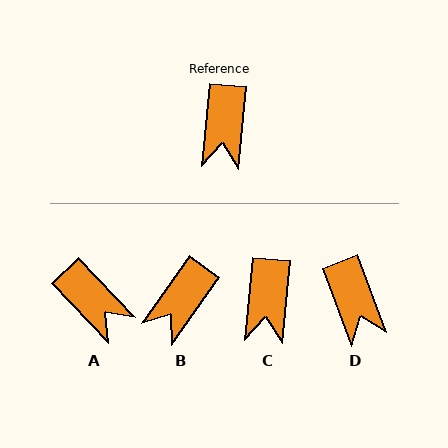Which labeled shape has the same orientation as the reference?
C.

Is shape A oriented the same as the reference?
No, it is off by about 50 degrees.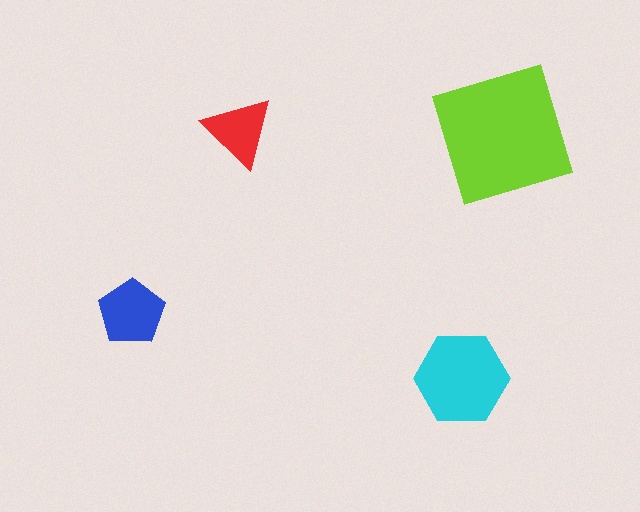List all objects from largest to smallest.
The lime square, the cyan hexagon, the blue pentagon, the red triangle.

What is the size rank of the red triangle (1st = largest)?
4th.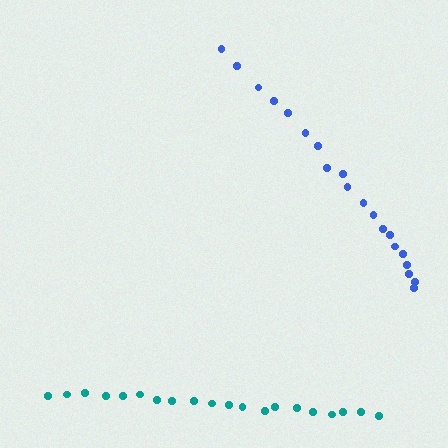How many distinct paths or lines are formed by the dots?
There are 2 distinct paths.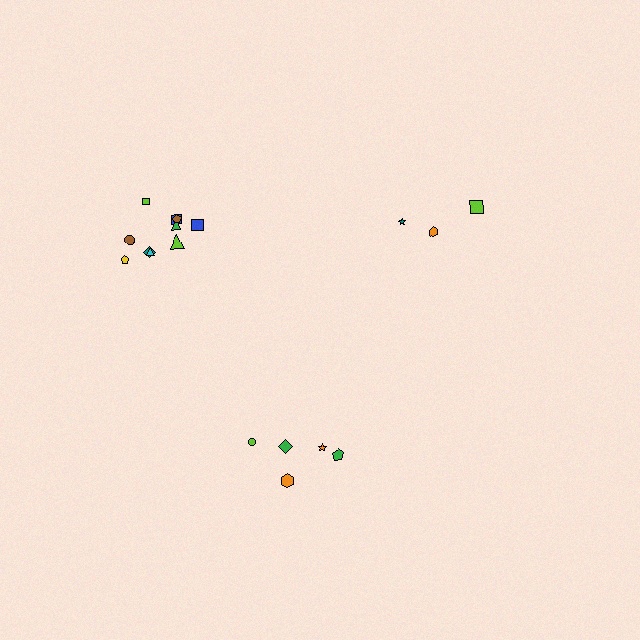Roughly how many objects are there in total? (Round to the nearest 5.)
Roughly 20 objects in total.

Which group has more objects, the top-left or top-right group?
The top-left group.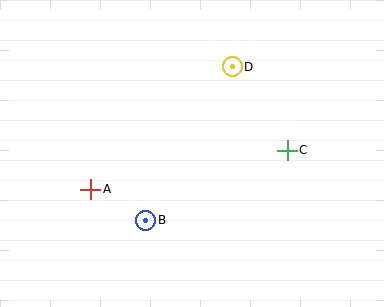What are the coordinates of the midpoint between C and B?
The midpoint between C and B is at (216, 185).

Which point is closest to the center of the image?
Point B at (146, 220) is closest to the center.